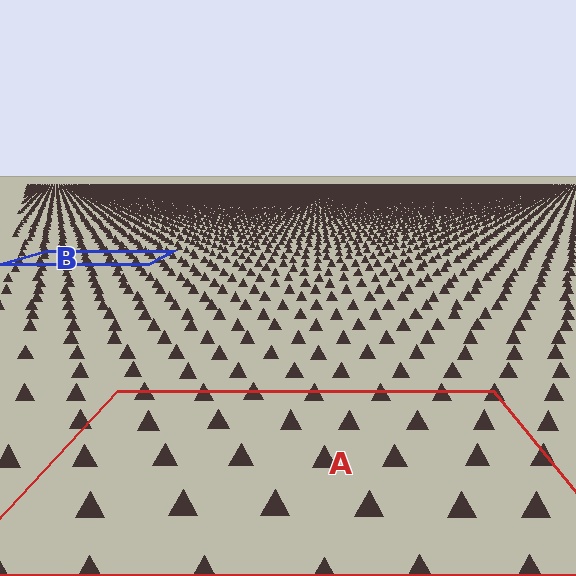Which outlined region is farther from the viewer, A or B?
Region B is farther from the viewer — the texture elements inside it appear smaller and more densely packed.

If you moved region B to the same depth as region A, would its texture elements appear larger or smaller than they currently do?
They would appear larger. At a closer depth, the same texture elements are projected at a bigger on-screen size.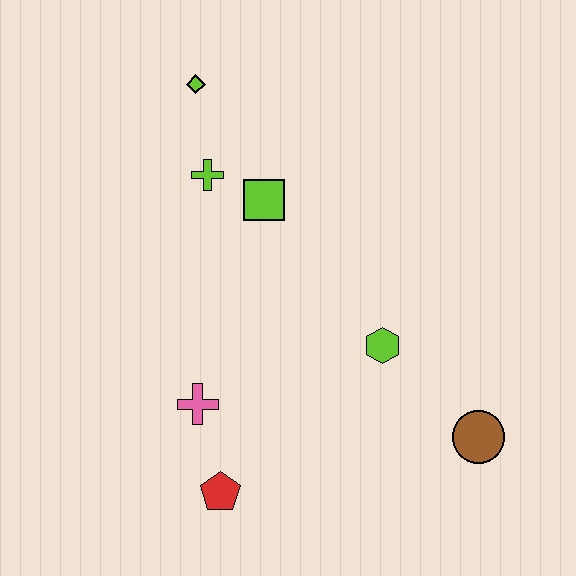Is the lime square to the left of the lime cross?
No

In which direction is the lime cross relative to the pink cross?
The lime cross is above the pink cross.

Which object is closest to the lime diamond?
The lime cross is closest to the lime diamond.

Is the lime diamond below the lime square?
No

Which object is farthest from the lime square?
The brown circle is farthest from the lime square.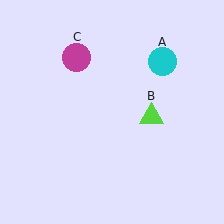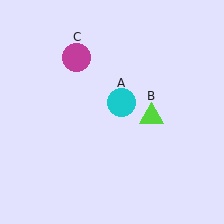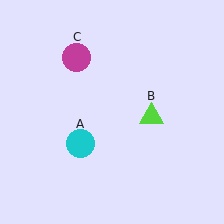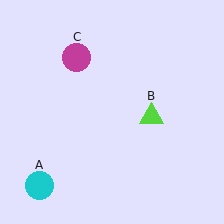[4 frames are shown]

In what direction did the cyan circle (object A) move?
The cyan circle (object A) moved down and to the left.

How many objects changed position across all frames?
1 object changed position: cyan circle (object A).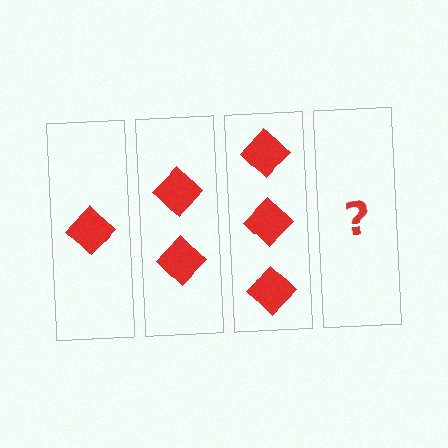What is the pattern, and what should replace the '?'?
The pattern is that each step adds one more diamond. The '?' should be 4 diamonds.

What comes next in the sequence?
The next element should be 4 diamonds.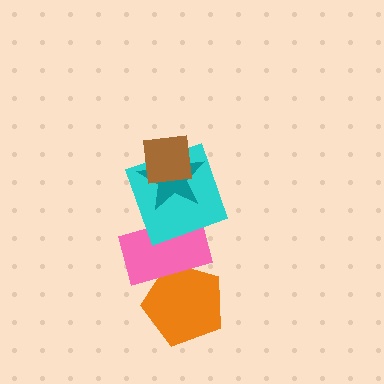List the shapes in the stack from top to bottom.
From top to bottom: the brown square, the teal star, the cyan square, the pink rectangle, the orange pentagon.